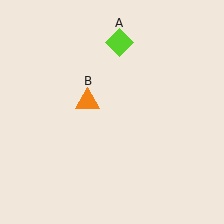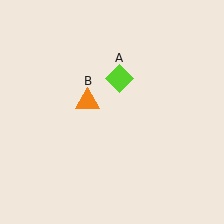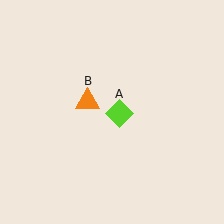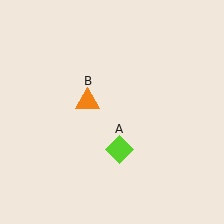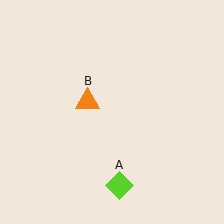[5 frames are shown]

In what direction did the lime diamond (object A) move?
The lime diamond (object A) moved down.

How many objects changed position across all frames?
1 object changed position: lime diamond (object A).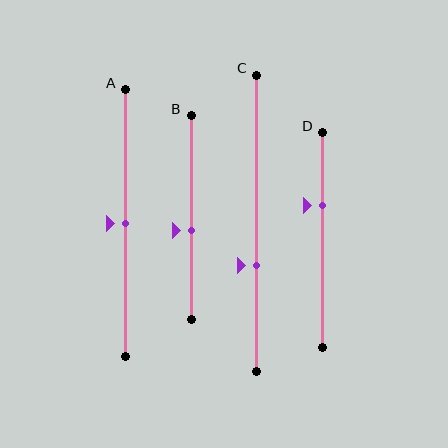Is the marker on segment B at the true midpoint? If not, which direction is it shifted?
No, the marker on segment B is shifted downward by about 6% of the segment length.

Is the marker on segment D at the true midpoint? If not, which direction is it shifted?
No, the marker on segment D is shifted upward by about 16% of the segment length.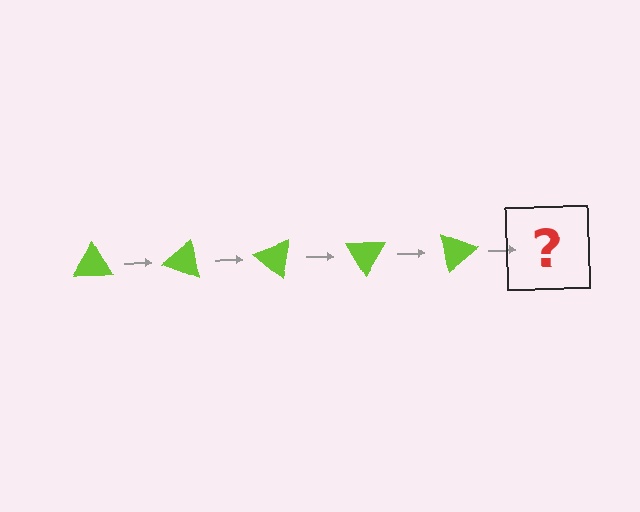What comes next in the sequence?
The next element should be a lime triangle rotated 100 degrees.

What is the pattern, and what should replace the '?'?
The pattern is that the triangle rotates 20 degrees each step. The '?' should be a lime triangle rotated 100 degrees.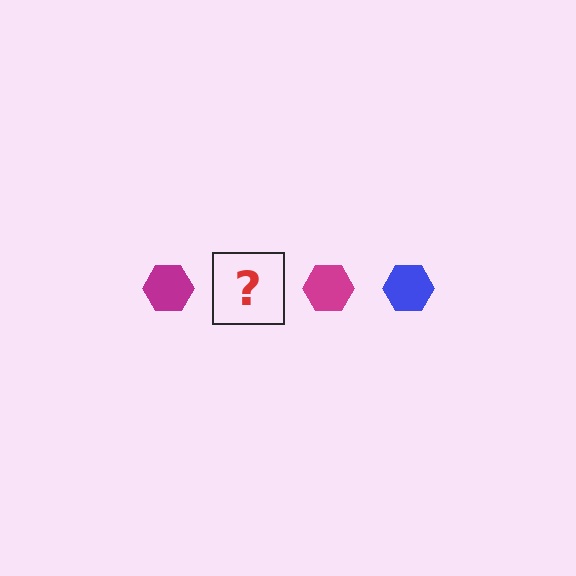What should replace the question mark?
The question mark should be replaced with a blue hexagon.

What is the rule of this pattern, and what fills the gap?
The rule is that the pattern cycles through magenta, blue hexagons. The gap should be filled with a blue hexagon.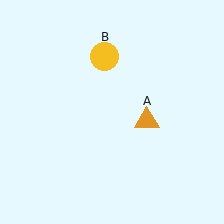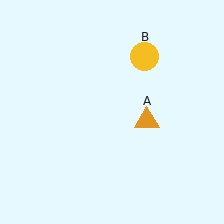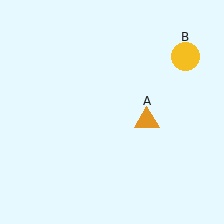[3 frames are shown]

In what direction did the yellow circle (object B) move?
The yellow circle (object B) moved right.